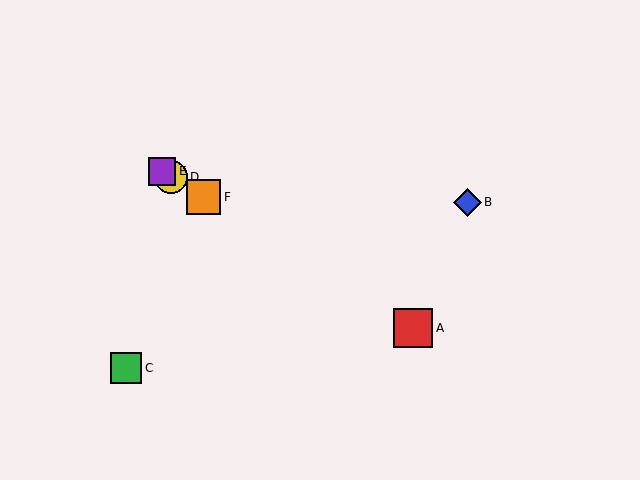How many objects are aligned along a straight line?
4 objects (A, D, E, F) are aligned along a straight line.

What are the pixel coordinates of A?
Object A is at (413, 328).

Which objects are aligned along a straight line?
Objects A, D, E, F are aligned along a straight line.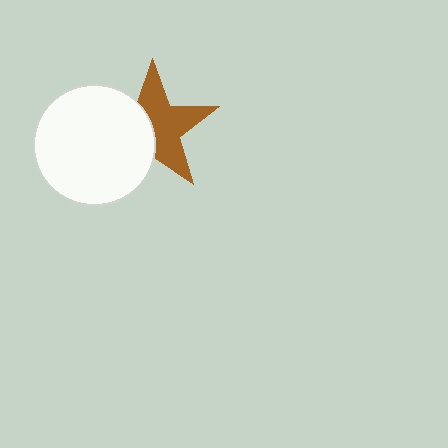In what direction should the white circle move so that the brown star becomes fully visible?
The white circle should move left. That is the shortest direction to clear the overlap and leave the brown star fully visible.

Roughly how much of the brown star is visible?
About half of it is visible (roughly 57%).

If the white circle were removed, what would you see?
You would see the complete brown star.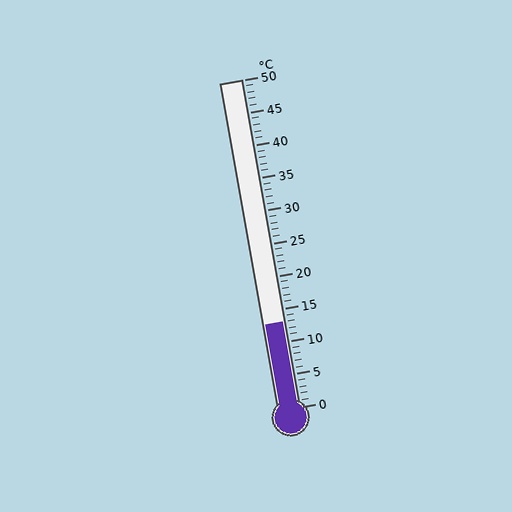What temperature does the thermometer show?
The thermometer shows approximately 13°C.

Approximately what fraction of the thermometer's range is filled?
The thermometer is filled to approximately 25% of its range.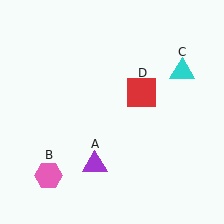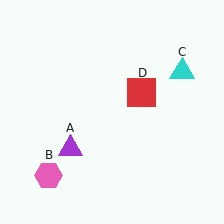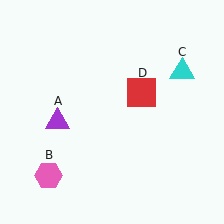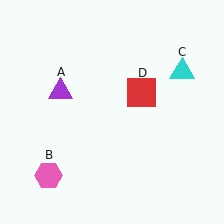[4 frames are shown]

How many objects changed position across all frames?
1 object changed position: purple triangle (object A).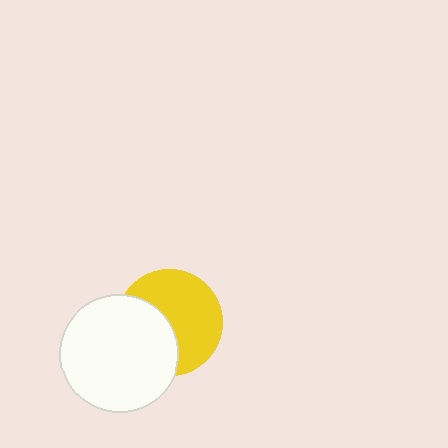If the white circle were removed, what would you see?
You would see the complete yellow circle.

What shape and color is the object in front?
The object in front is a white circle.